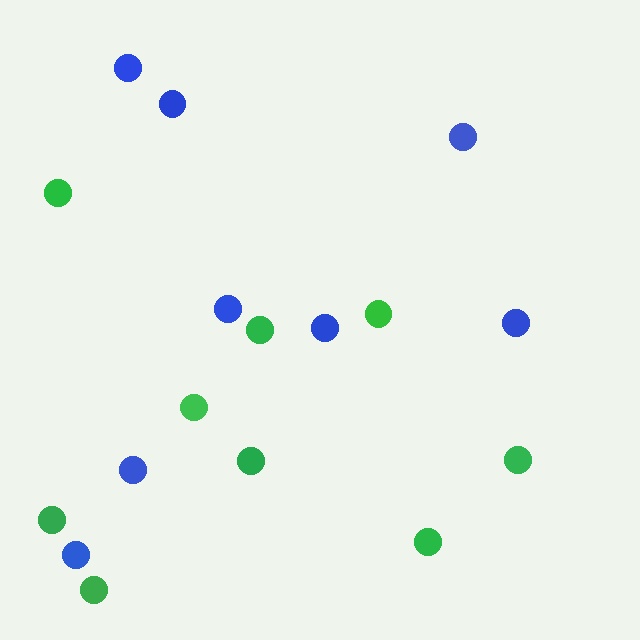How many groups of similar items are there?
There are 2 groups: one group of blue circles (8) and one group of green circles (9).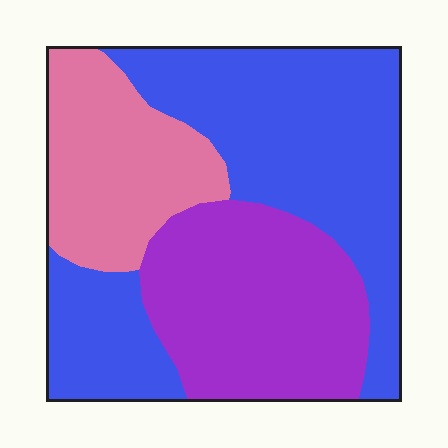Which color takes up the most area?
Blue, at roughly 50%.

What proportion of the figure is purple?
Purple takes up about one third (1/3) of the figure.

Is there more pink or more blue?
Blue.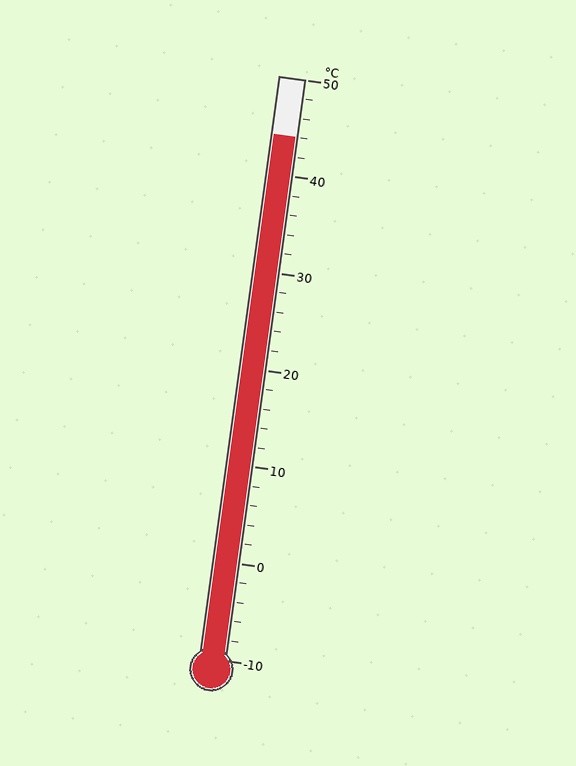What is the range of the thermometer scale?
The thermometer scale ranges from -10°C to 50°C.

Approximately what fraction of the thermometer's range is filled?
The thermometer is filled to approximately 90% of its range.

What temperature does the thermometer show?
The thermometer shows approximately 44°C.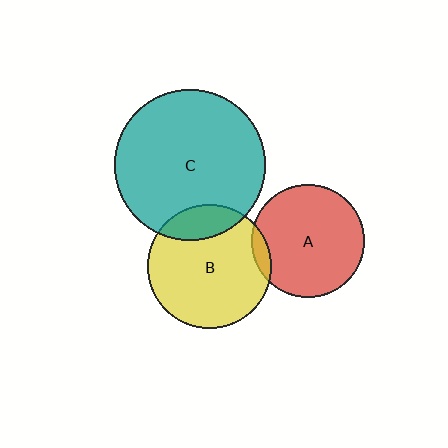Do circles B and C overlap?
Yes.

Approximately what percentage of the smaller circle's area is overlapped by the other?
Approximately 15%.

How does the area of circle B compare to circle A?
Approximately 1.2 times.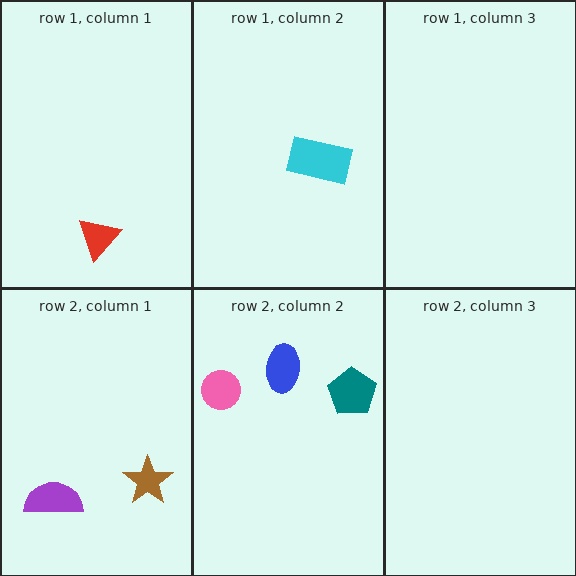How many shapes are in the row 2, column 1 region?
2.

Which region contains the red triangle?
The row 1, column 1 region.